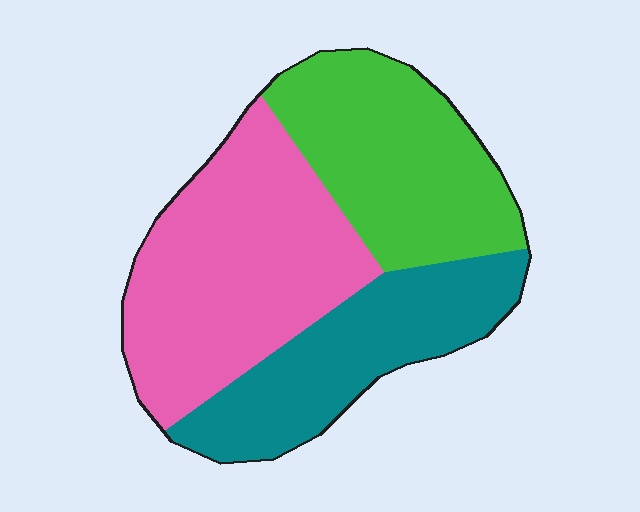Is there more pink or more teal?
Pink.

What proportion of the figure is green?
Green covers about 30% of the figure.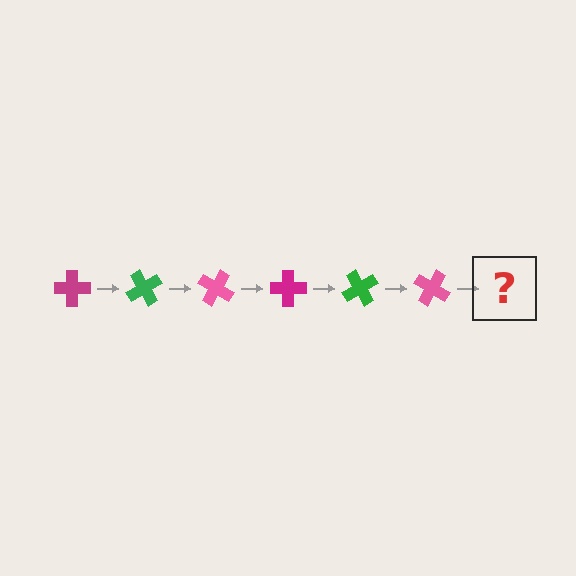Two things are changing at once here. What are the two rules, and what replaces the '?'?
The two rules are that it rotates 60 degrees each step and the color cycles through magenta, green, and pink. The '?' should be a magenta cross, rotated 360 degrees from the start.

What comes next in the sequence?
The next element should be a magenta cross, rotated 360 degrees from the start.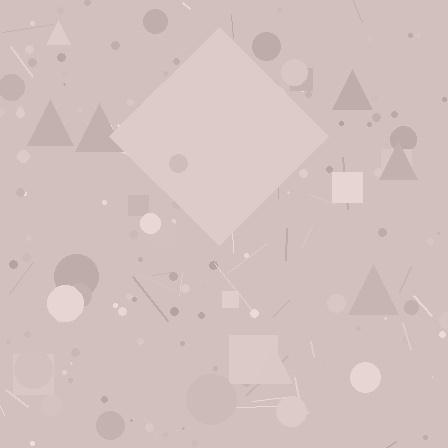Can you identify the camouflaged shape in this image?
The camouflaged shape is a diamond.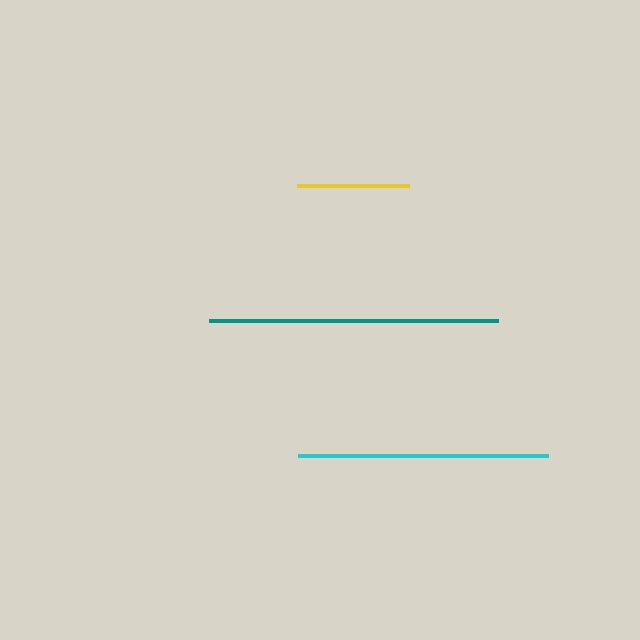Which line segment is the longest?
The teal line is the longest at approximately 290 pixels.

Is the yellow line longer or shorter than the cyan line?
The cyan line is longer than the yellow line.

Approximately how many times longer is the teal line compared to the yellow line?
The teal line is approximately 2.6 times the length of the yellow line.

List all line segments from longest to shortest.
From longest to shortest: teal, cyan, yellow.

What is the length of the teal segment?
The teal segment is approximately 290 pixels long.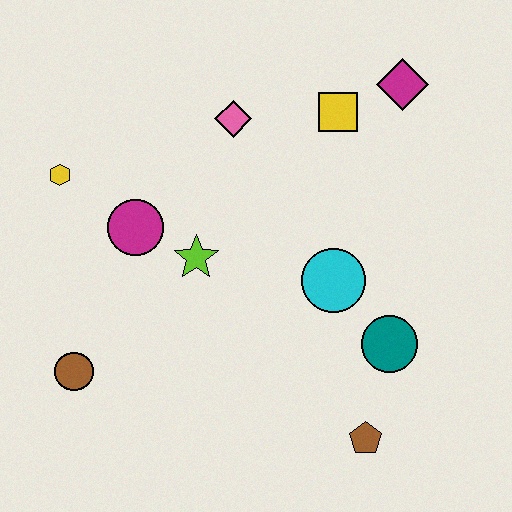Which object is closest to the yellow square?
The magenta diamond is closest to the yellow square.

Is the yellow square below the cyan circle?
No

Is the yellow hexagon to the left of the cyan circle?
Yes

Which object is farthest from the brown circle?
The magenta diamond is farthest from the brown circle.